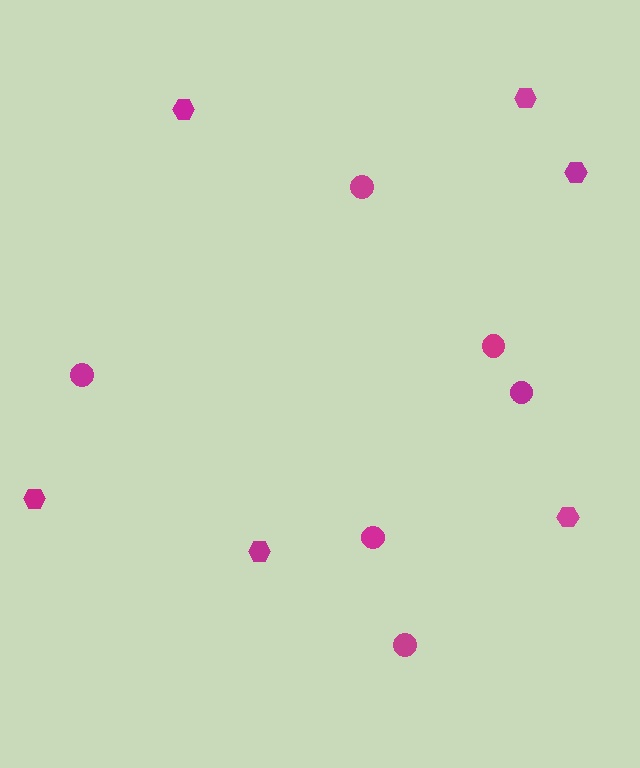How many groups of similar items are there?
There are 2 groups: one group of hexagons (6) and one group of circles (6).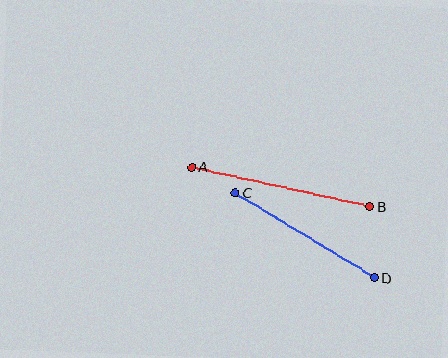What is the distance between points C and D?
The distance is approximately 163 pixels.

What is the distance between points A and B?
The distance is approximately 182 pixels.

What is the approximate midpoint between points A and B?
The midpoint is at approximately (281, 187) pixels.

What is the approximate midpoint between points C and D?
The midpoint is at approximately (305, 235) pixels.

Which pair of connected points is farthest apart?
Points A and B are farthest apart.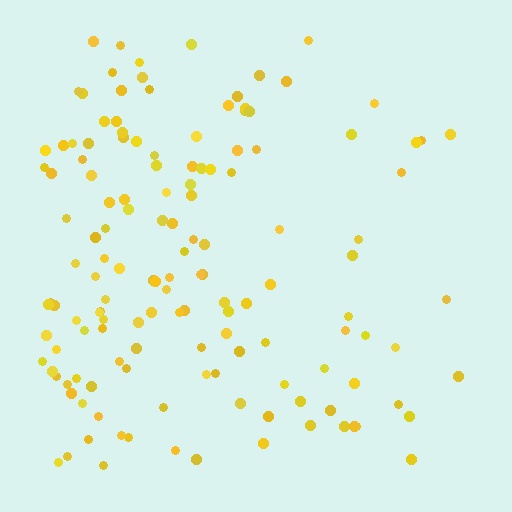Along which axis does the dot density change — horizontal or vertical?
Horizontal.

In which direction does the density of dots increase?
From right to left, with the left side densest.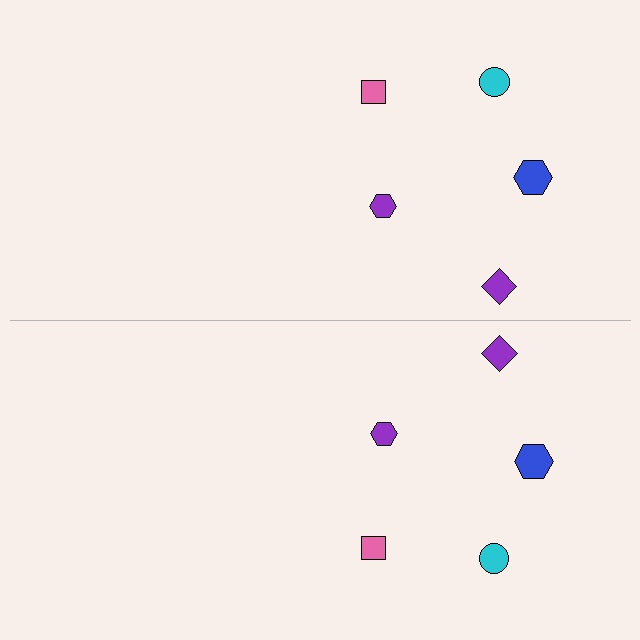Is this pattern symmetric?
Yes, this pattern has bilateral (reflection) symmetry.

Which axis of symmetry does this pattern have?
The pattern has a horizontal axis of symmetry running through the center of the image.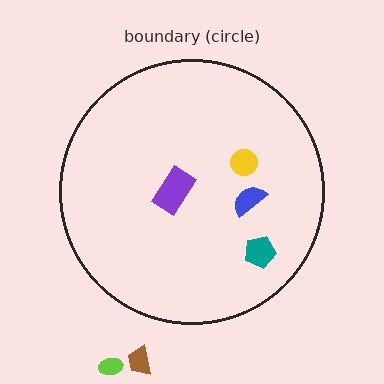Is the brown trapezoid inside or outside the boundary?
Outside.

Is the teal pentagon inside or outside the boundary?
Inside.